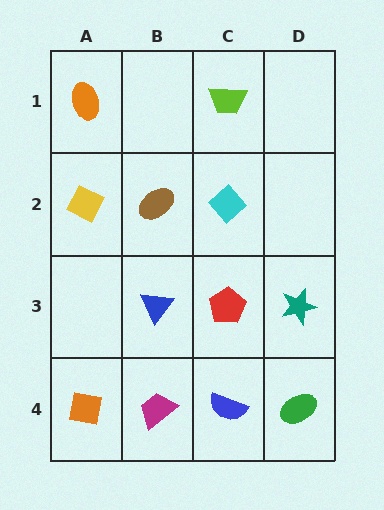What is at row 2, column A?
A yellow diamond.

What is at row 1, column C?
A lime trapezoid.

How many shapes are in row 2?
3 shapes.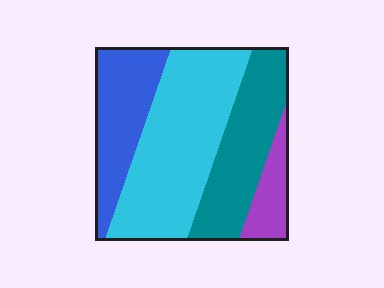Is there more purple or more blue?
Blue.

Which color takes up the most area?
Cyan, at roughly 40%.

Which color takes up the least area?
Purple, at roughly 10%.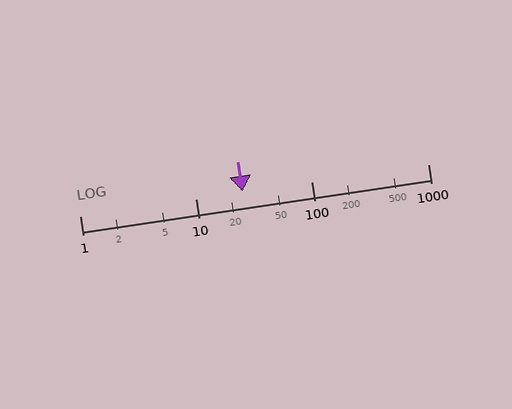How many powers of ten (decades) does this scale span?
The scale spans 3 decades, from 1 to 1000.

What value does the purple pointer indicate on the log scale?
The pointer indicates approximately 25.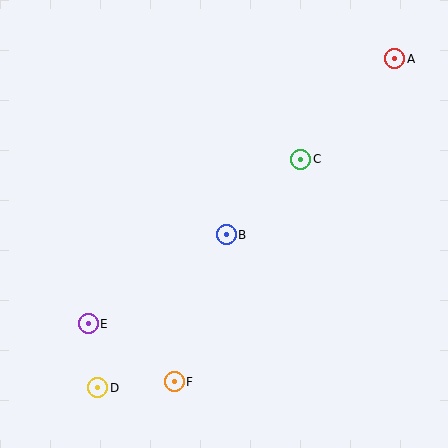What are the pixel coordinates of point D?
Point D is at (98, 388).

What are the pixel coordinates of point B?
Point B is at (226, 235).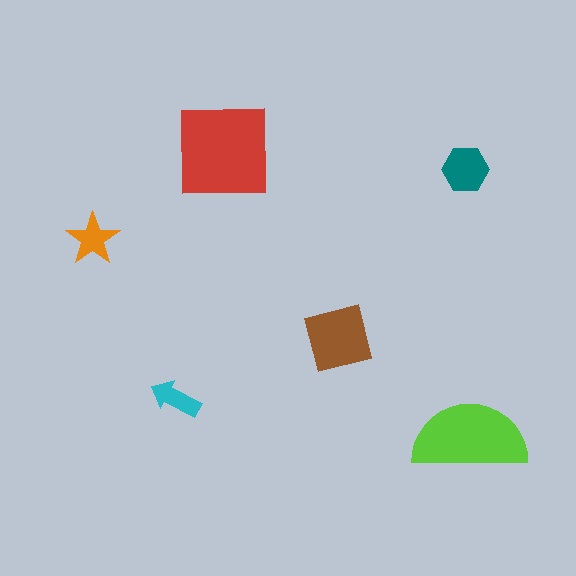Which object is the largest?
The red square.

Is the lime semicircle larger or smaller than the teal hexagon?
Larger.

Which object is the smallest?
The cyan arrow.